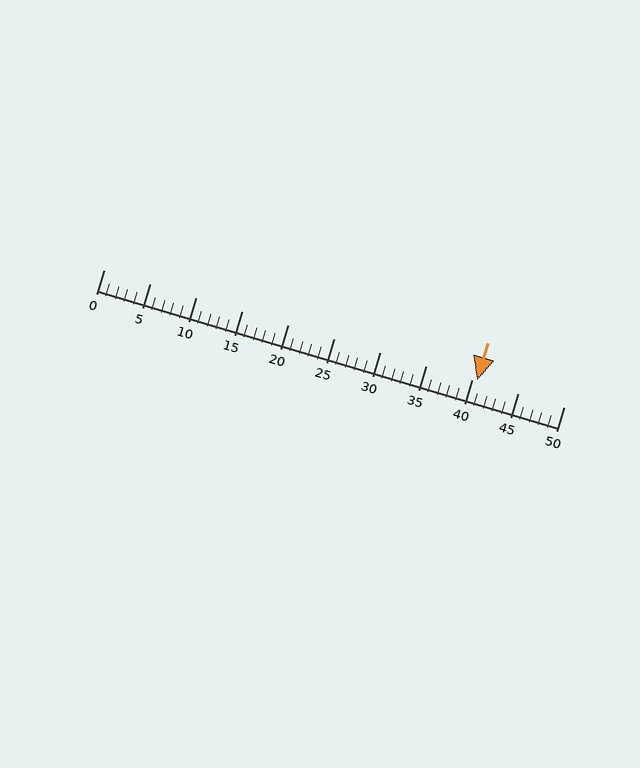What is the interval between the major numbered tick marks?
The major tick marks are spaced 5 units apart.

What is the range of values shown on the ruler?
The ruler shows values from 0 to 50.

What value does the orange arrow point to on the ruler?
The orange arrow points to approximately 41.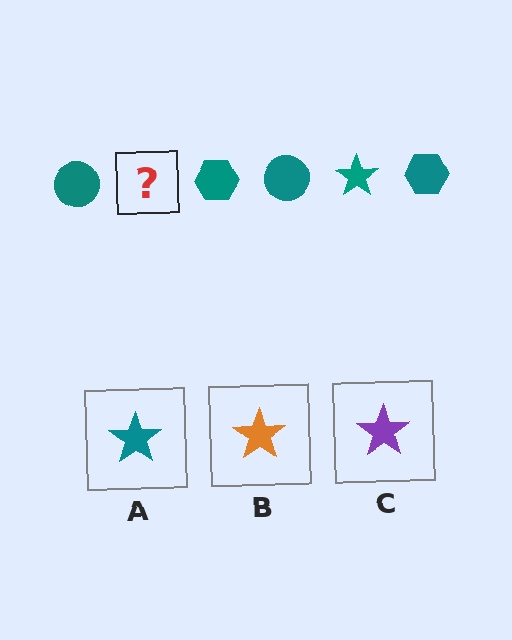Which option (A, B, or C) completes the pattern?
A.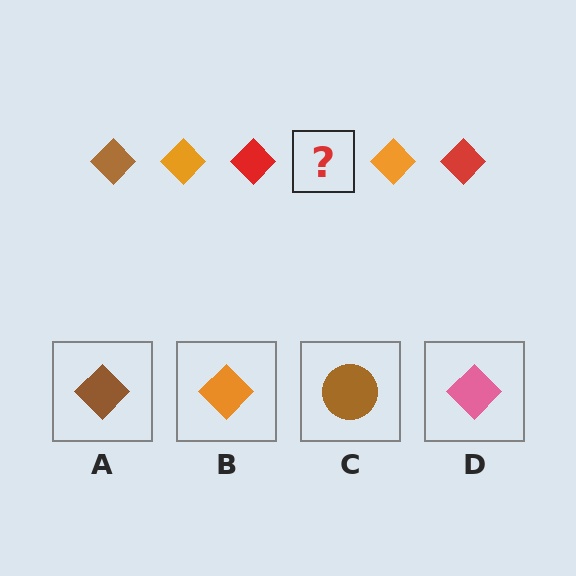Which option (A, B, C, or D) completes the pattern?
A.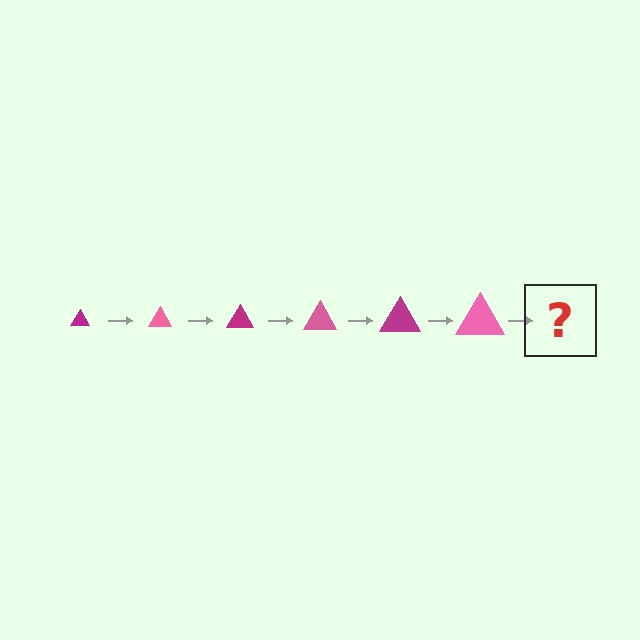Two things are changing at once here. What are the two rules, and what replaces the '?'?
The two rules are that the triangle grows larger each step and the color cycles through magenta and pink. The '?' should be a magenta triangle, larger than the previous one.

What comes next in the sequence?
The next element should be a magenta triangle, larger than the previous one.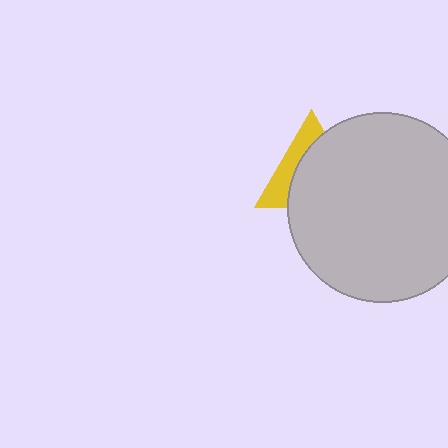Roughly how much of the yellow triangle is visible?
A small part of it is visible (roughly 36%).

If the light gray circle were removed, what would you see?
You would see the complete yellow triangle.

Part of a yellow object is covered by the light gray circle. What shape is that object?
It is a triangle.